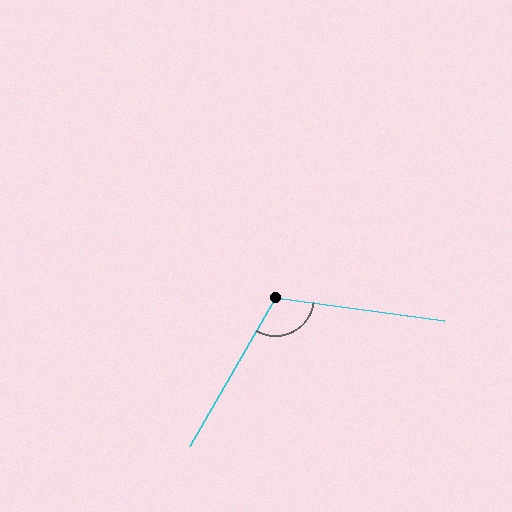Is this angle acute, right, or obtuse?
It is obtuse.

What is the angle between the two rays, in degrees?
Approximately 112 degrees.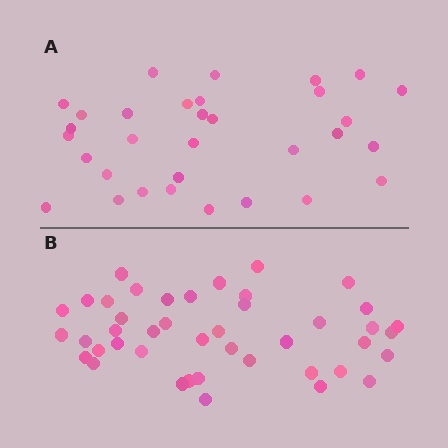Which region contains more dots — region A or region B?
Region B (the bottom region) has more dots.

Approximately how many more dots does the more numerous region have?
Region B has roughly 12 or so more dots than region A.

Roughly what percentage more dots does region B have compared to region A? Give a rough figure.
About 35% more.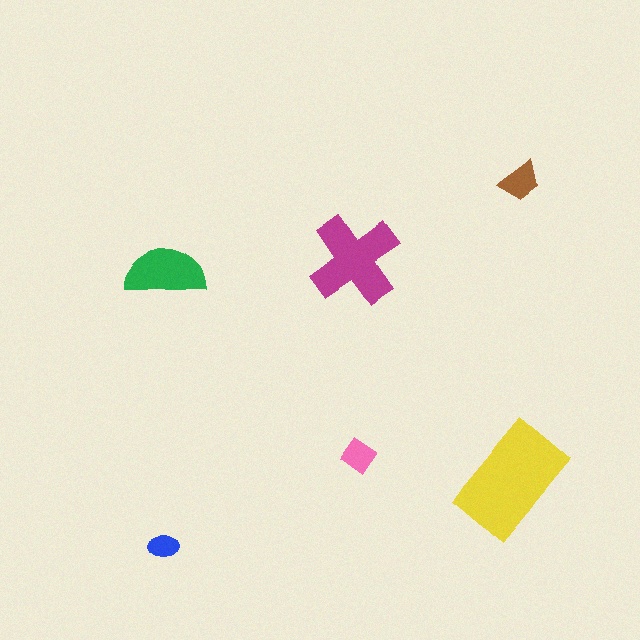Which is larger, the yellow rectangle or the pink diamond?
The yellow rectangle.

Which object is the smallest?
The blue ellipse.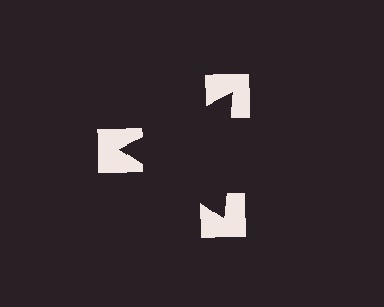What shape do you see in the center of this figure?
An illusory triangle — its edges are inferred from the aligned wedge cuts in the notched squares, not physically drawn.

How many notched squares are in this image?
There are 3 — one at each vertex of the illusory triangle.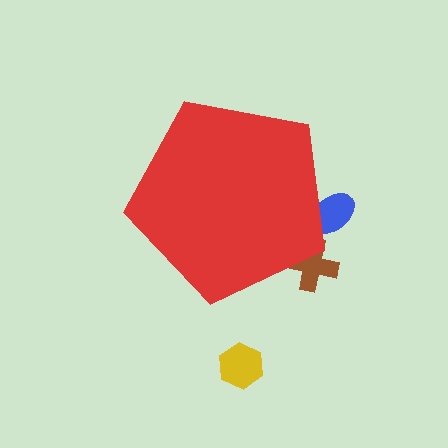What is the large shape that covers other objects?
A red pentagon.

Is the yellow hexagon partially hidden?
No, the yellow hexagon is fully visible.